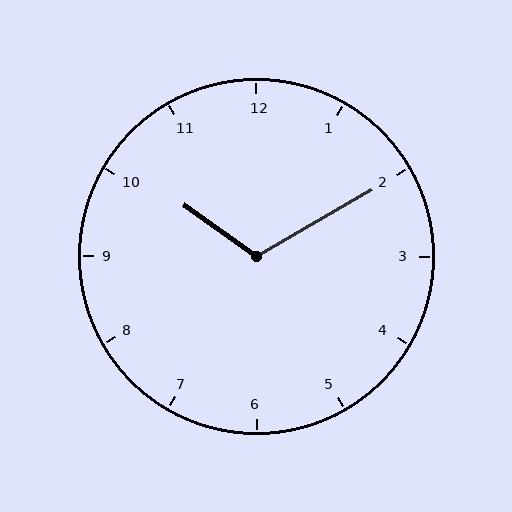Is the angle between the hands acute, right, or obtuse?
It is obtuse.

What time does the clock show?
10:10.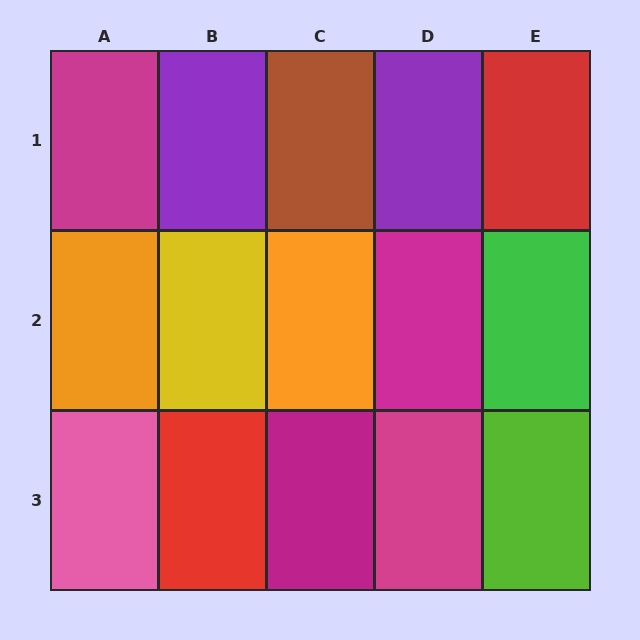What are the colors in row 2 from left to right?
Orange, yellow, orange, magenta, green.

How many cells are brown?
1 cell is brown.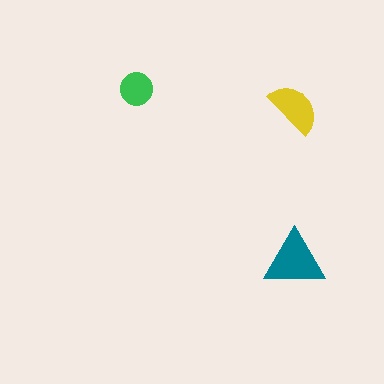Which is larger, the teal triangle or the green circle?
The teal triangle.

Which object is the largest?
The teal triangle.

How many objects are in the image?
There are 3 objects in the image.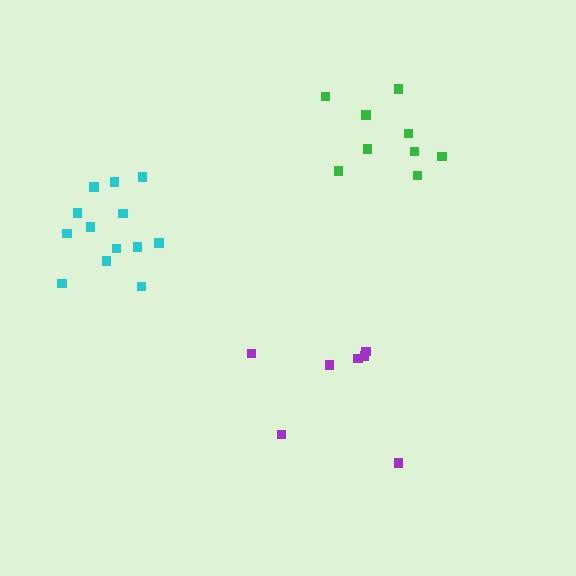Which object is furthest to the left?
The cyan cluster is leftmost.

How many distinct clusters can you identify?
There are 3 distinct clusters.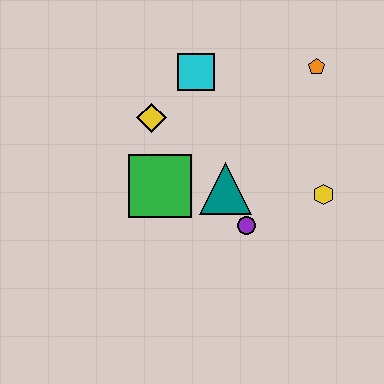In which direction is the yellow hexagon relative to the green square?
The yellow hexagon is to the right of the green square.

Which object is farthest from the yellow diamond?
The yellow hexagon is farthest from the yellow diamond.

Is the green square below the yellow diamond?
Yes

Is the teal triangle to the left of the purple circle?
Yes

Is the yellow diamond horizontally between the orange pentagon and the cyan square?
No